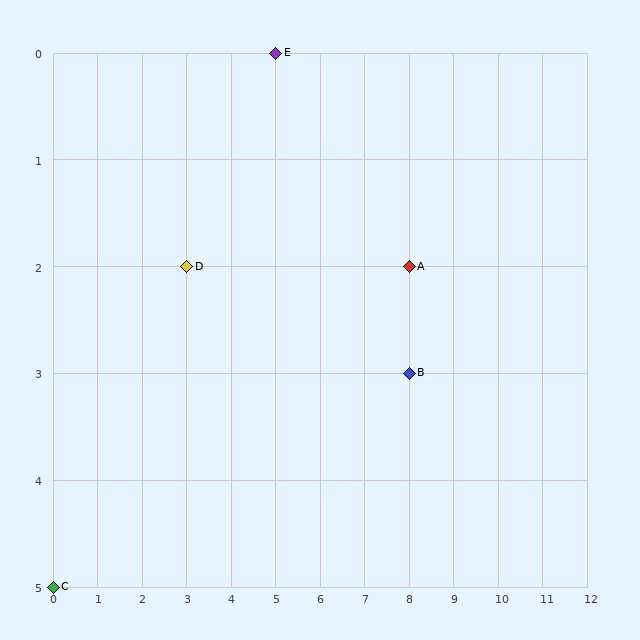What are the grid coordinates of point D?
Point D is at grid coordinates (3, 2).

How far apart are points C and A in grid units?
Points C and A are 8 columns and 3 rows apart (about 8.5 grid units diagonally).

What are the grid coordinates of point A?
Point A is at grid coordinates (8, 2).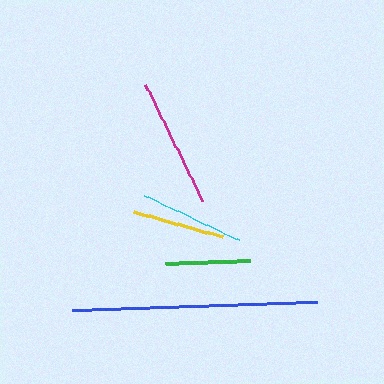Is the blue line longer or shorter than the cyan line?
The blue line is longer than the cyan line.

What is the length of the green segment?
The green segment is approximately 85 pixels long.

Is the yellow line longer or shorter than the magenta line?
The magenta line is longer than the yellow line.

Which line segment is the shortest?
The green line is the shortest at approximately 85 pixels.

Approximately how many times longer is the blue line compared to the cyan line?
The blue line is approximately 2.4 times the length of the cyan line.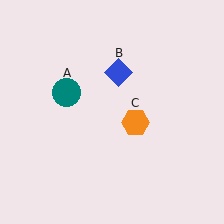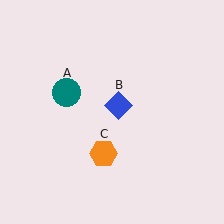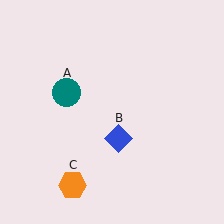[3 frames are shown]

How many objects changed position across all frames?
2 objects changed position: blue diamond (object B), orange hexagon (object C).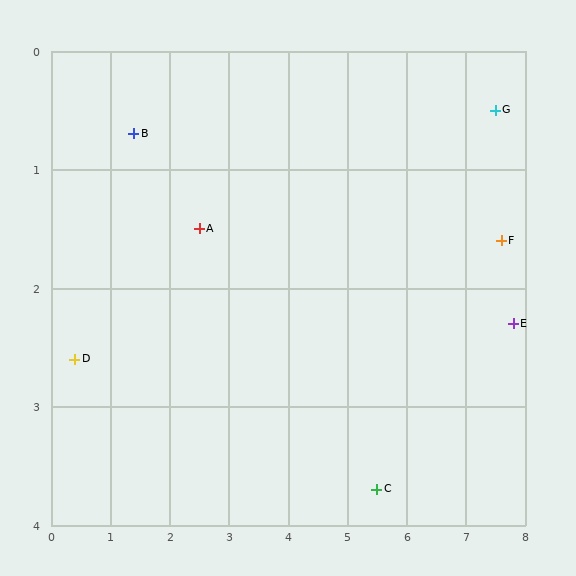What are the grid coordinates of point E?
Point E is at approximately (7.8, 2.3).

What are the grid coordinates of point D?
Point D is at approximately (0.4, 2.6).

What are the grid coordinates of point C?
Point C is at approximately (5.5, 3.7).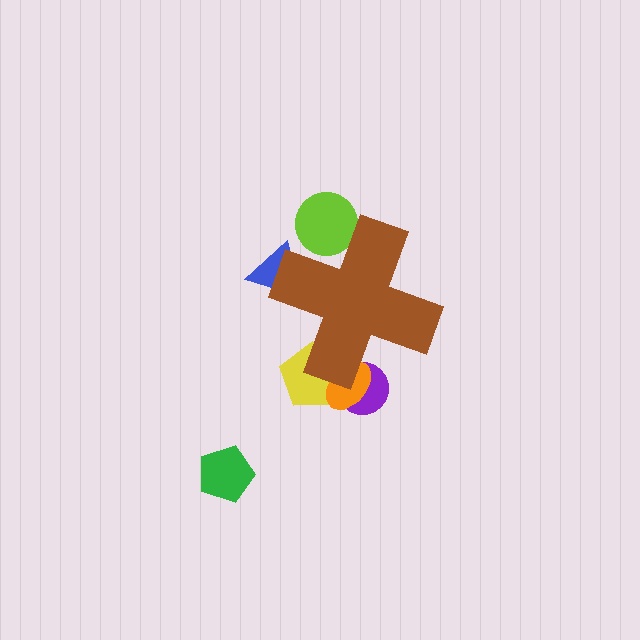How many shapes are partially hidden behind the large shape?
5 shapes are partially hidden.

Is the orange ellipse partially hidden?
Yes, the orange ellipse is partially hidden behind the brown cross.